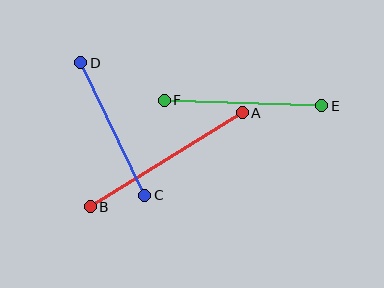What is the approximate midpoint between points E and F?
The midpoint is at approximately (243, 103) pixels.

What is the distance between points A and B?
The distance is approximately 178 pixels.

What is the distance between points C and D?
The distance is approximately 147 pixels.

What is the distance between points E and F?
The distance is approximately 158 pixels.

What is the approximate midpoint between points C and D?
The midpoint is at approximately (113, 129) pixels.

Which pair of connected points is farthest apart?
Points A and B are farthest apart.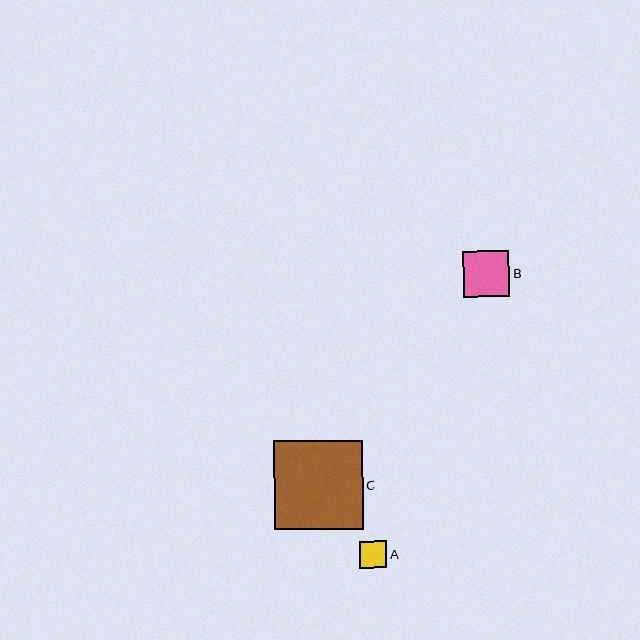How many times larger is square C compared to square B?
Square C is approximately 1.9 times the size of square B.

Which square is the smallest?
Square A is the smallest with a size of approximately 27 pixels.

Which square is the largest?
Square C is the largest with a size of approximately 89 pixels.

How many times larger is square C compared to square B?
Square C is approximately 1.9 times the size of square B.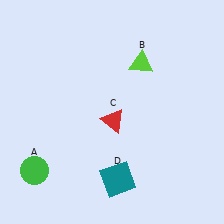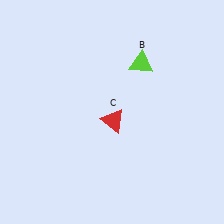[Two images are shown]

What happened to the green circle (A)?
The green circle (A) was removed in Image 2. It was in the bottom-left area of Image 1.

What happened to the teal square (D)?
The teal square (D) was removed in Image 2. It was in the bottom-right area of Image 1.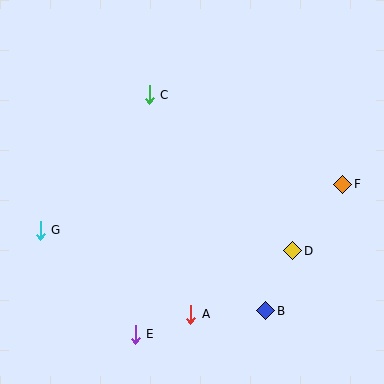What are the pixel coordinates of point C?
Point C is at (149, 95).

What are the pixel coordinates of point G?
Point G is at (40, 230).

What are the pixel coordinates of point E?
Point E is at (135, 334).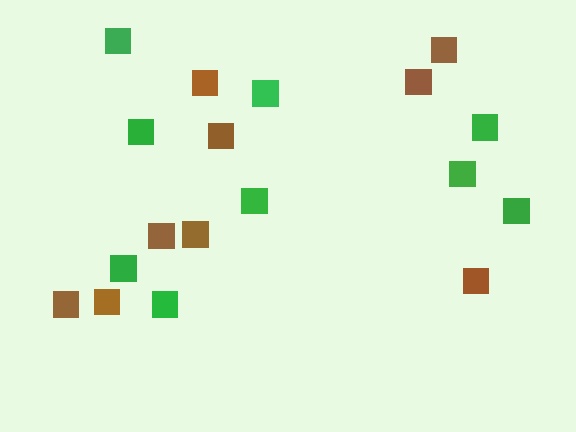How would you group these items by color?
There are 2 groups: one group of brown squares (9) and one group of green squares (9).